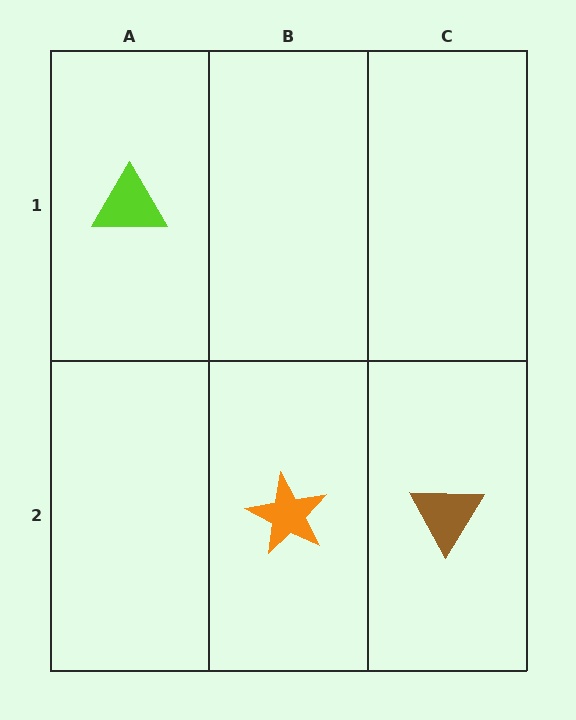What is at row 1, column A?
A lime triangle.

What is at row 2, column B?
An orange star.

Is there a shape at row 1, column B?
No, that cell is empty.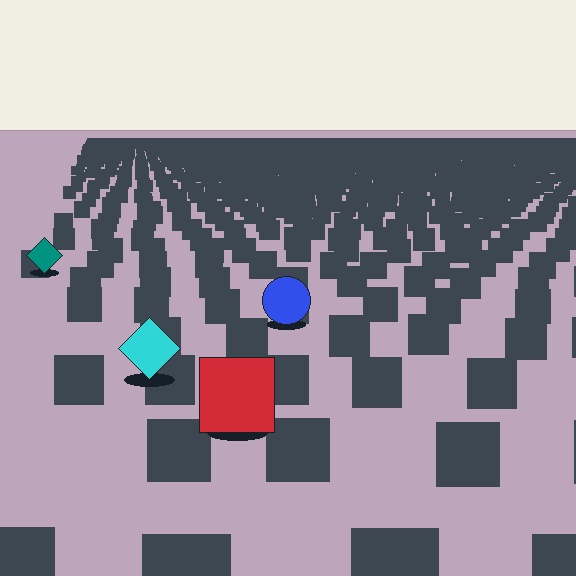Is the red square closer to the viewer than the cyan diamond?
Yes. The red square is closer — you can tell from the texture gradient: the ground texture is coarser near it.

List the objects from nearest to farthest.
From nearest to farthest: the red square, the cyan diamond, the blue circle, the teal diamond.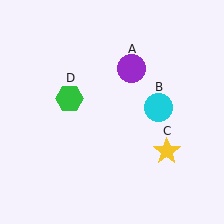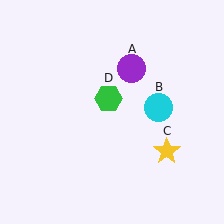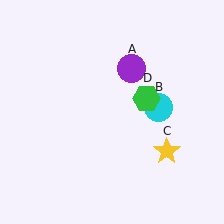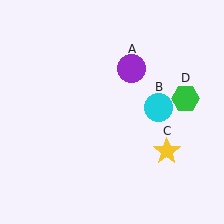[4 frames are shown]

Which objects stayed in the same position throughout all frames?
Purple circle (object A) and cyan circle (object B) and yellow star (object C) remained stationary.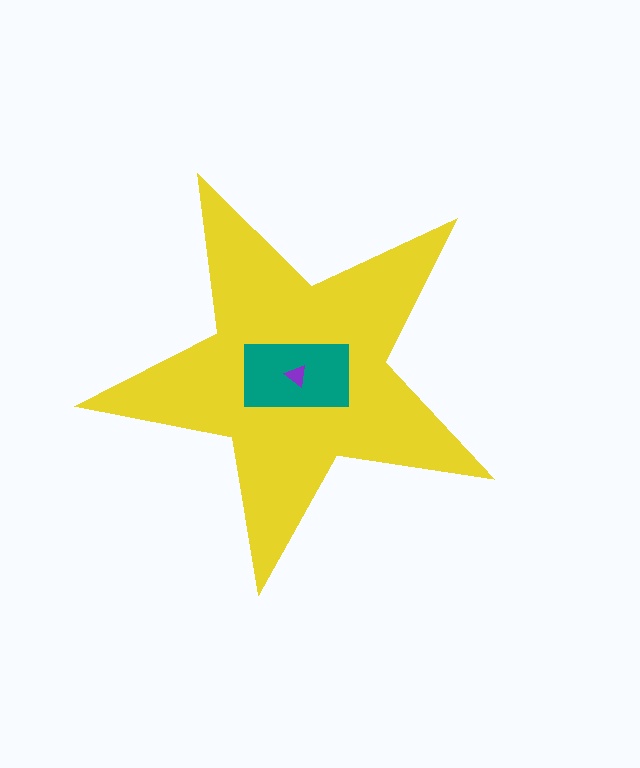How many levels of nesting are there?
3.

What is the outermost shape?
The yellow star.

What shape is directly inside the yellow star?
The teal rectangle.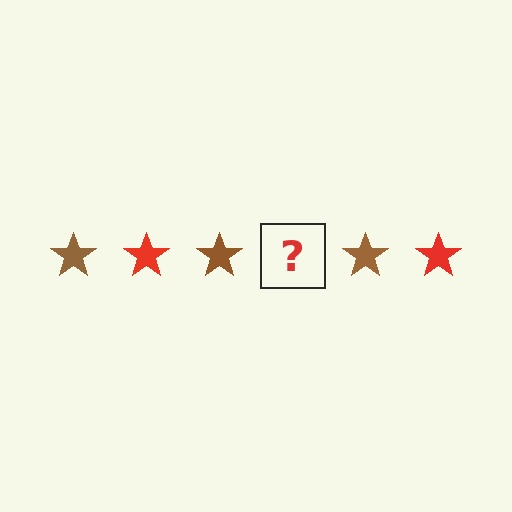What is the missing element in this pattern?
The missing element is a red star.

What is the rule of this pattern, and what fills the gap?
The rule is that the pattern cycles through brown, red stars. The gap should be filled with a red star.